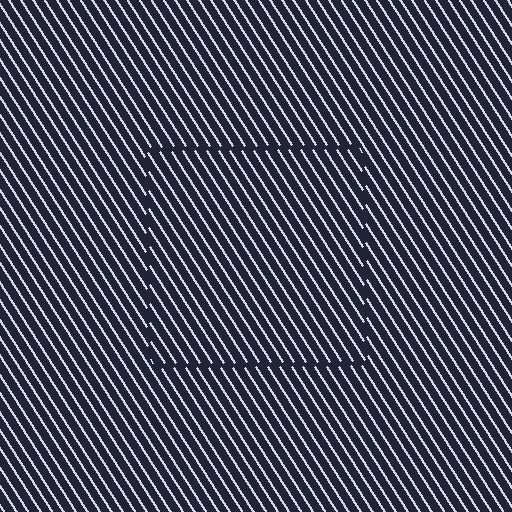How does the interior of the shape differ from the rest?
The interior of the shape contains the same grating, shifted by half a period — the contour is defined by the phase discontinuity where line-ends from the inner and outer gratings abut.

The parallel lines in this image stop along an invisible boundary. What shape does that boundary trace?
An illusory square. The interior of the shape contains the same grating, shifted by half a period — the contour is defined by the phase discontinuity where line-ends from the inner and outer gratings abut.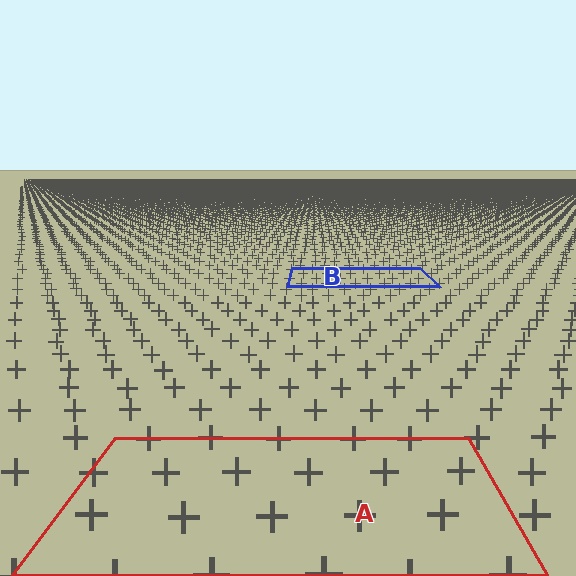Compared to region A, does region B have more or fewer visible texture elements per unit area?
Region B has more texture elements per unit area — they are packed more densely because it is farther away.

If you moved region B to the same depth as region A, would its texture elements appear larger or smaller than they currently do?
They would appear larger. At a closer depth, the same texture elements are projected at a bigger on-screen size.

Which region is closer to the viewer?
Region A is closer. The texture elements there are larger and more spread out.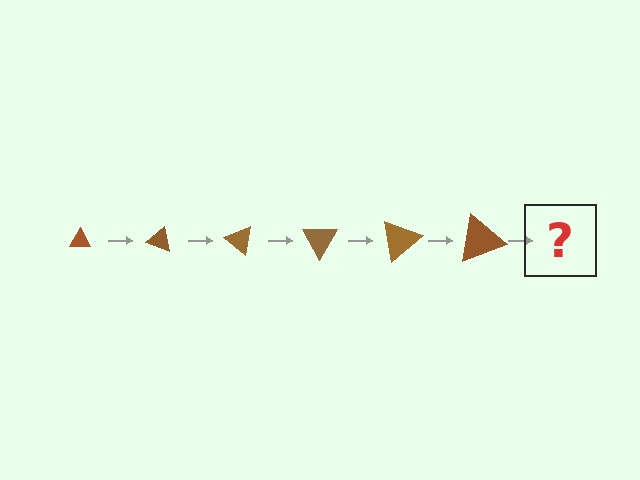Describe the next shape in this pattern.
It should be a triangle, larger than the previous one and rotated 120 degrees from the start.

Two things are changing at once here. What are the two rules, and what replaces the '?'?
The two rules are that the triangle grows larger each step and it rotates 20 degrees each step. The '?' should be a triangle, larger than the previous one and rotated 120 degrees from the start.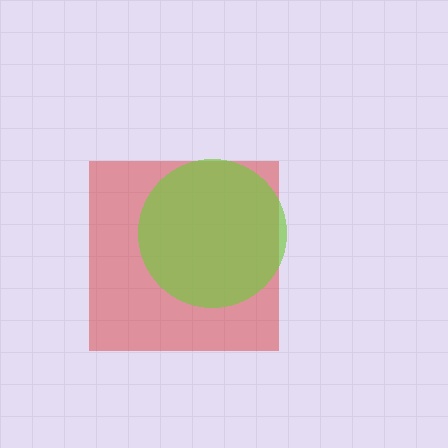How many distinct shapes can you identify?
There are 2 distinct shapes: a red square, a lime circle.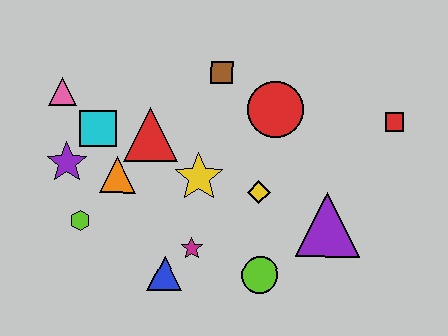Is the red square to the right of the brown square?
Yes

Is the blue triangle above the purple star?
No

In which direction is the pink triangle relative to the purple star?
The pink triangle is above the purple star.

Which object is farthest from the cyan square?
The red square is farthest from the cyan square.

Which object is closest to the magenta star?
The blue triangle is closest to the magenta star.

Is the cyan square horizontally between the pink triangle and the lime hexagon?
No